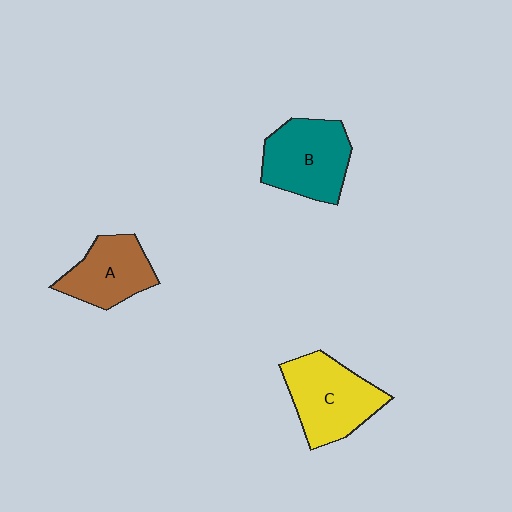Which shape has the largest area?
Shape C (yellow).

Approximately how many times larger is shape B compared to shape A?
Approximately 1.2 times.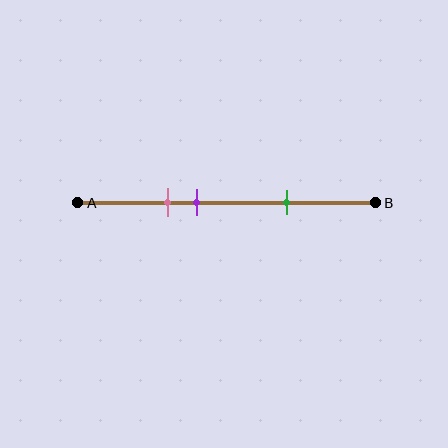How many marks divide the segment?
There are 3 marks dividing the segment.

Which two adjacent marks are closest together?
The pink and purple marks are the closest adjacent pair.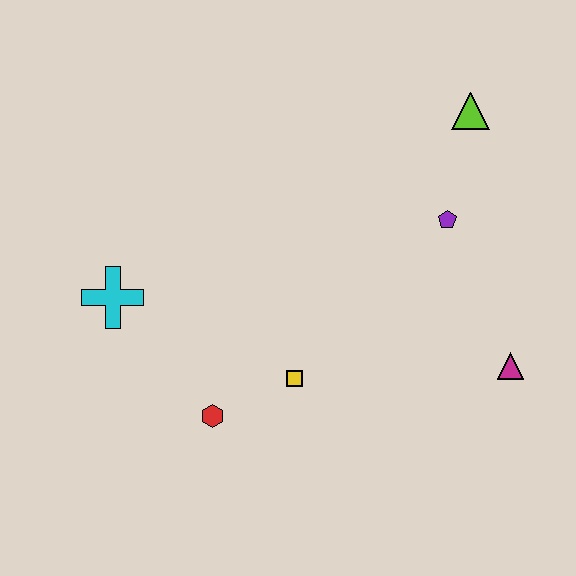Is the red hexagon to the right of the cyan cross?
Yes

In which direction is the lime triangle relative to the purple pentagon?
The lime triangle is above the purple pentagon.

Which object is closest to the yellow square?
The red hexagon is closest to the yellow square.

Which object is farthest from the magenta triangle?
The cyan cross is farthest from the magenta triangle.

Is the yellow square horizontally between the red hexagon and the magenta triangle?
Yes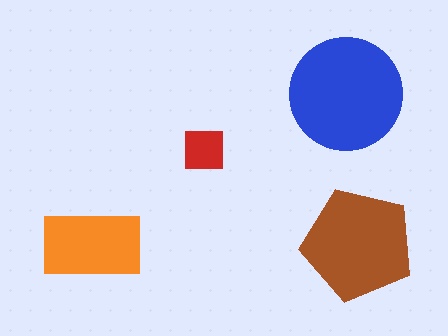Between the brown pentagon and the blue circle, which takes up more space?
The blue circle.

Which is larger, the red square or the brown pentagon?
The brown pentagon.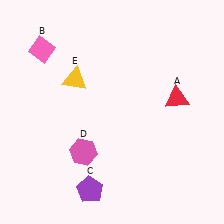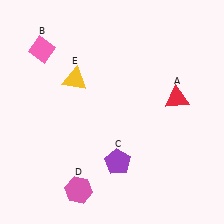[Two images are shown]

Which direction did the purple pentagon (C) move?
The purple pentagon (C) moved right.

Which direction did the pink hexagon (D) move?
The pink hexagon (D) moved down.